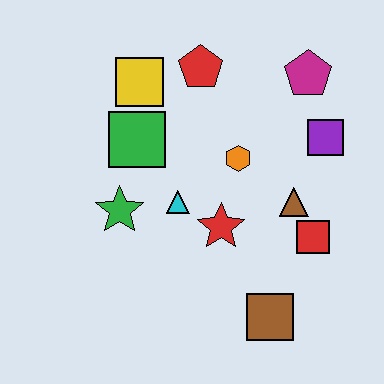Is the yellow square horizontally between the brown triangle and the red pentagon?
No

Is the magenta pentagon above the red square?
Yes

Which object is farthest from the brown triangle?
The yellow square is farthest from the brown triangle.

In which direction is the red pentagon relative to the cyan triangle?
The red pentagon is above the cyan triangle.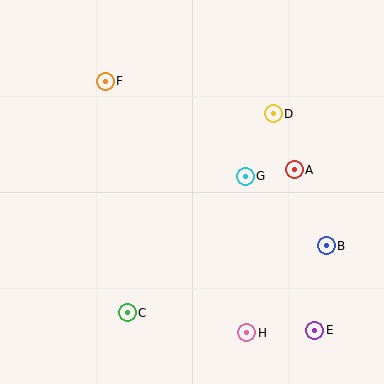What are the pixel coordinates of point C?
Point C is at (127, 313).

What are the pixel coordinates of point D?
Point D is at (273, 114).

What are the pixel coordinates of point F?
Point F is at (105, 81).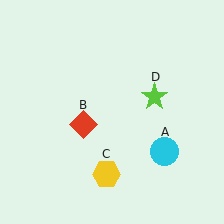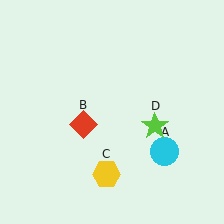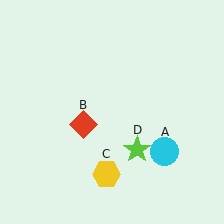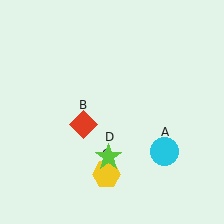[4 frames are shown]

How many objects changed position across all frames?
1 object changed position: lime star (object D).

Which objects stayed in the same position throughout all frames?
Cyan circle (object A) and red diamond (object B) and yellow hexagon (object C) remained stationary.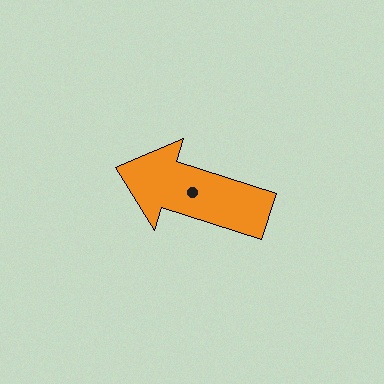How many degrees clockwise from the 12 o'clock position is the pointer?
Approximately 288 degrees.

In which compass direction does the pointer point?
West.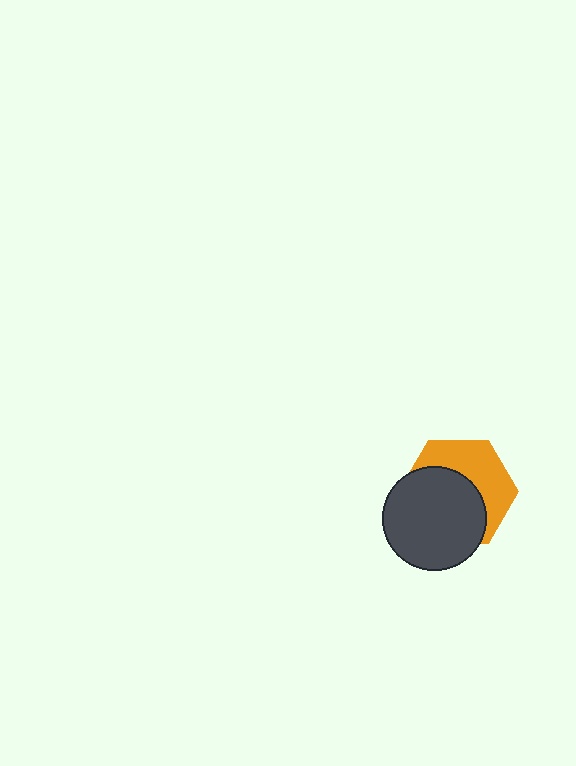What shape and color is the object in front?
The object in front is a dark gray circle.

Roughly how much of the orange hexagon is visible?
A small part of it is visible (roughly 44%).